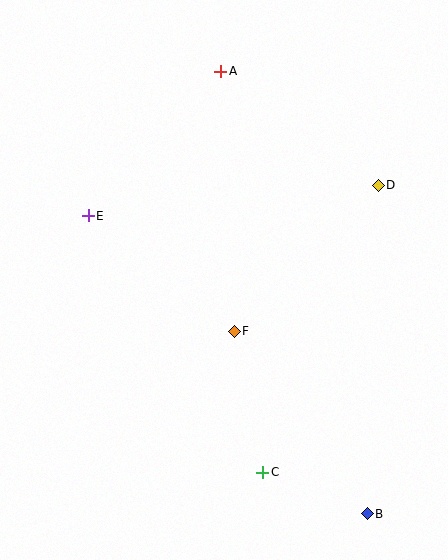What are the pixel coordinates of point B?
Point B is at (367, 514).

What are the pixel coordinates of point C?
Point C is at (263, 472).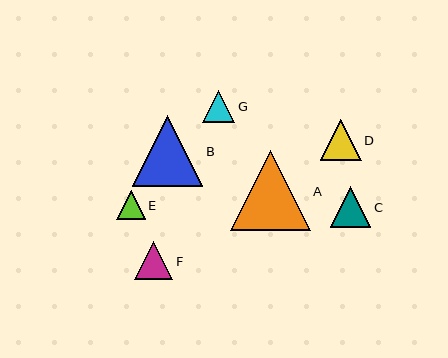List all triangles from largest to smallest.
From largest to smallest: A, B, D, C, F, G, E.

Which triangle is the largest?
Triangle A is the largest with a size of approximately 80 pixels.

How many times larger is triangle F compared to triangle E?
Triangle F is approximately 1.3 times the size of triangle E.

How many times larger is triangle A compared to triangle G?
Triangle A is approximately 2.5 times the size of triangle G.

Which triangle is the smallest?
Triangle E is the smallest with a size of approximately 29 pixels.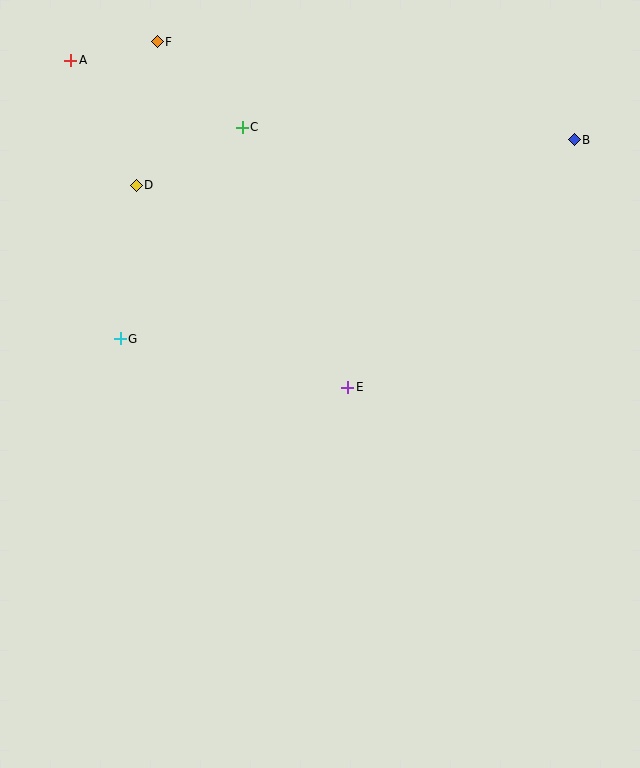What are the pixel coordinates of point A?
Point A is at (71, 60).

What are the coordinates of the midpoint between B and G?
The midpoint between B and G is at (347, 239).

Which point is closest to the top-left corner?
Point A is closest to the top-left corner.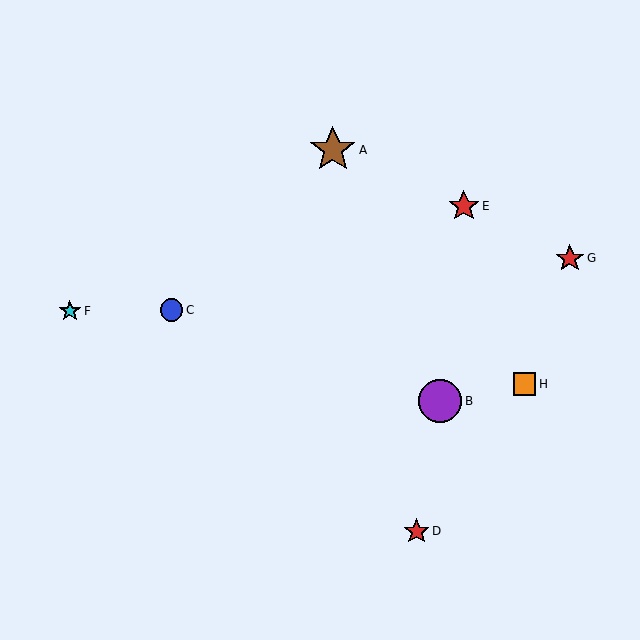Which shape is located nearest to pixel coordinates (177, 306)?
The blue circle (labeled C) at (172, 310) is nearest to that location.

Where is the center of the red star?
The center of the red star is at (464, 206).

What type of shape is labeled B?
Shape B is a purple circle.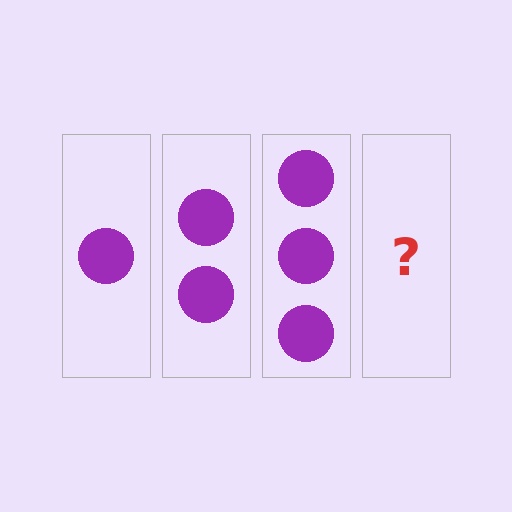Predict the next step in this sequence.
The next step is 4 circles.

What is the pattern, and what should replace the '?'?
The pattern is that each step adds one more circle. The '?' should be 4 circles.